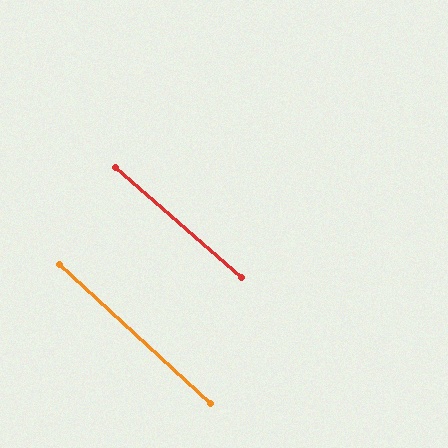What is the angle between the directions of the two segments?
Approximately 1 degree.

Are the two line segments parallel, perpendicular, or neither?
Parallel — their directions differ by only 1.4°.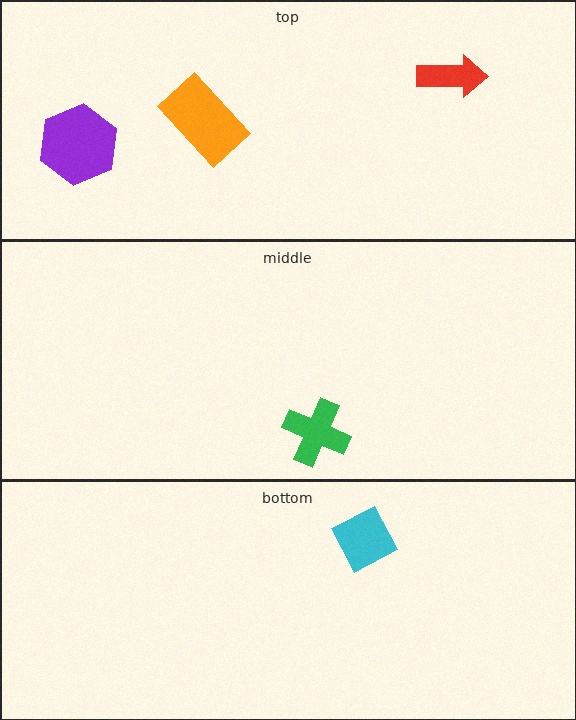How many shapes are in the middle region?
1.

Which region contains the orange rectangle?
The top region.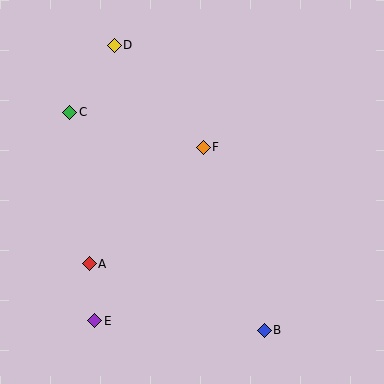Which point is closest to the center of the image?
Point F at (203, 147) is closest to the center.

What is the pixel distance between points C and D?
The distance between C and D is 81 pixels.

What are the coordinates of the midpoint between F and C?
The midpoint between F and C is at (136, 130).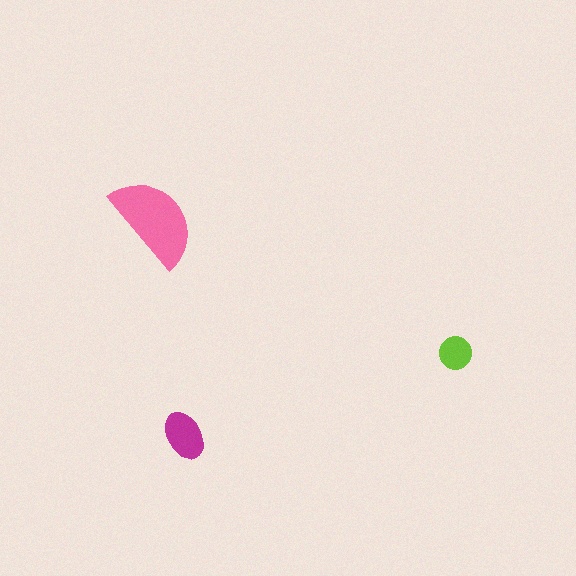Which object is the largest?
The pink semicircle.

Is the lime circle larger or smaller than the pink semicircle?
Smaller.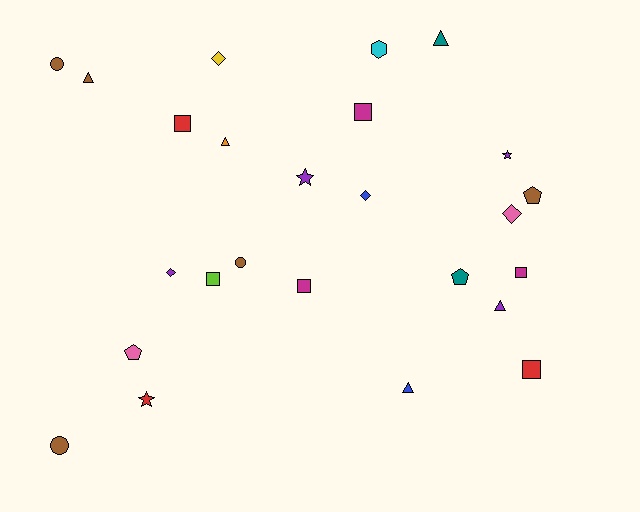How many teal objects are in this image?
There are 2 teal objects.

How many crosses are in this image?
There are no crosses.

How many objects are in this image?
There are 25 objects.